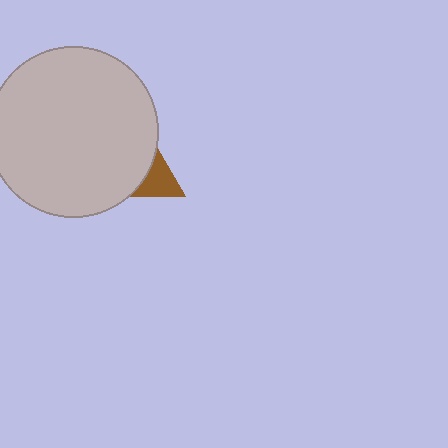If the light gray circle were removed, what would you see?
You would see the complete brown triangle.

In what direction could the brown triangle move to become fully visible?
The brown triangle could move right. That would shift it out from behind the light gray circle entirely.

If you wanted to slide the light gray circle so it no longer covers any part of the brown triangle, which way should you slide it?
Slide it left — that is the most direct way to separate the two shapes.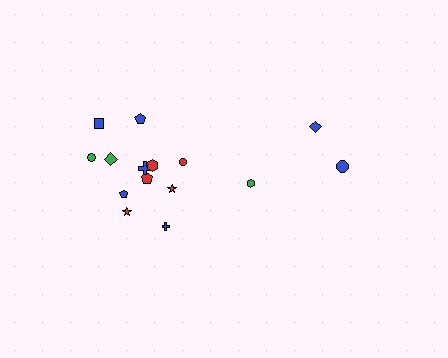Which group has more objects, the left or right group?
The left group.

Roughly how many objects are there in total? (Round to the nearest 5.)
Roughly 15 objects in total.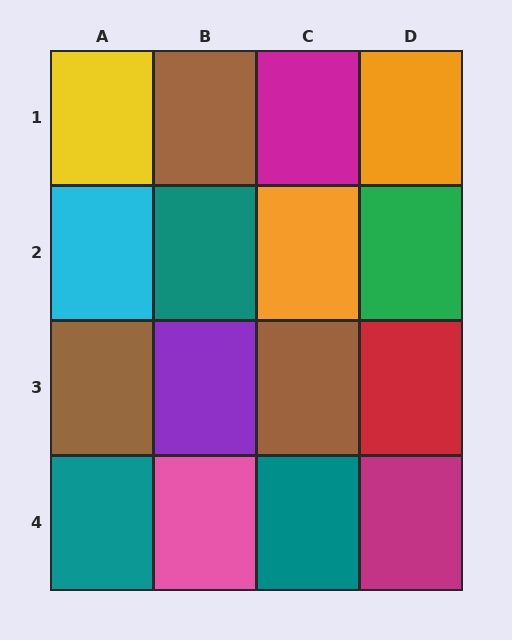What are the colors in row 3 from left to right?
Brown, purple, brown, red.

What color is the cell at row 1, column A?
Yellow.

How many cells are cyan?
1 cell is cyan.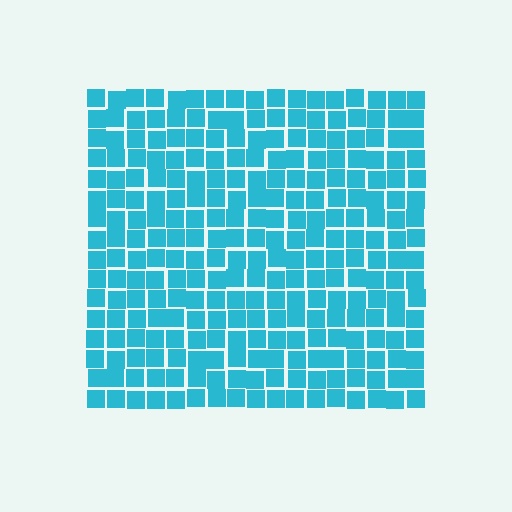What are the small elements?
The small elements are squares.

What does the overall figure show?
The overall figure shows a square.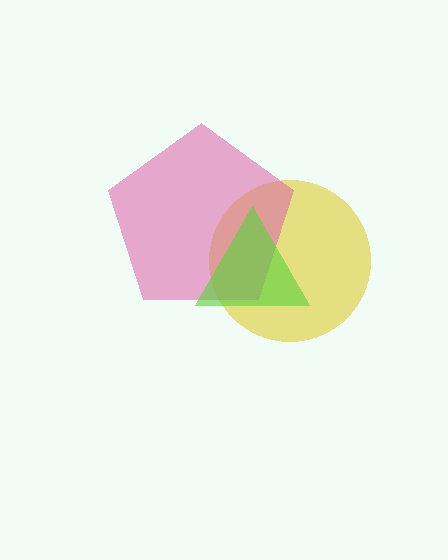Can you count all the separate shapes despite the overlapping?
Yes, there are 3 separate shapes.